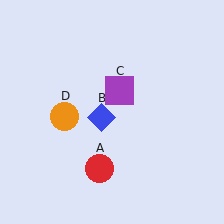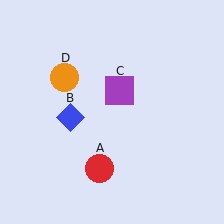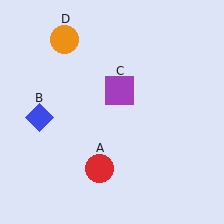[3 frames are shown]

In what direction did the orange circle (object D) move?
The orange circle (object D) moved up.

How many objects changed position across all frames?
2 objects changed position: blue diamond (object B), orange circle (object D).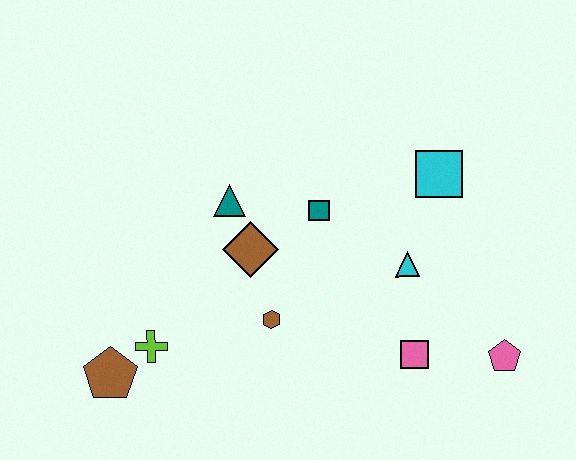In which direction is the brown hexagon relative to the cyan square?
The brown hexagon is to the left of the cyan square.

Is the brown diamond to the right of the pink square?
No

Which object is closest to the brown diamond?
The teal triangle is closest to the brown diamond.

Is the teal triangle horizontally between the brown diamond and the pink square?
No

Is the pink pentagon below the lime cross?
Yes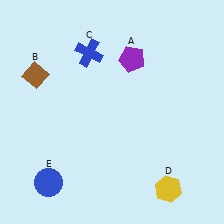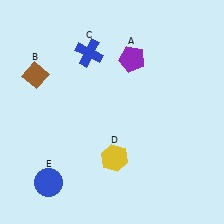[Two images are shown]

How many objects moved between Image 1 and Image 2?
1 object moved between the two images.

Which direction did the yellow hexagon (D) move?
The yellow hexagon (D) moved left.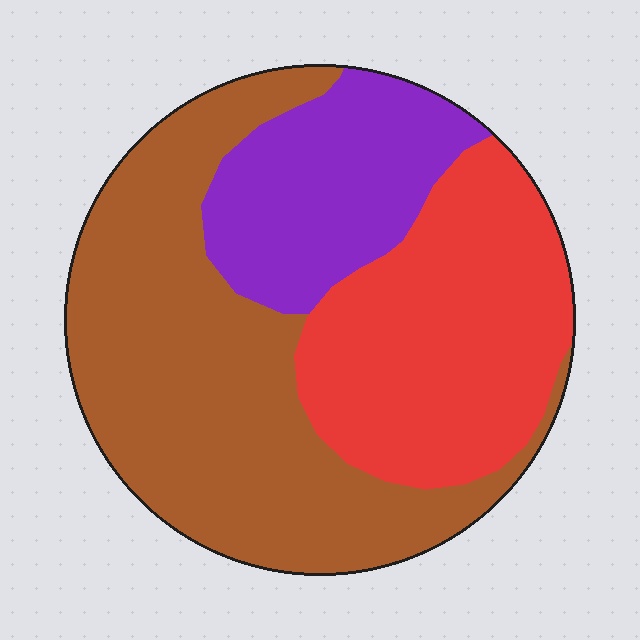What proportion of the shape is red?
Red takes up about one third (1/3) of the shape.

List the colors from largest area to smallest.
From largest to smallest: brown, red, purple.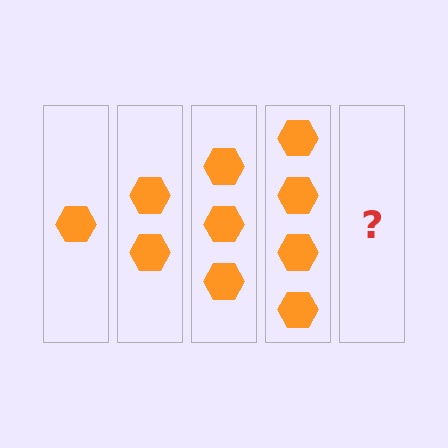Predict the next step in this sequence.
The next step is 5 hexagons.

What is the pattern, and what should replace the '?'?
The pattern is that each step adds one more hexagon. The '?' should be 5 hexagons.